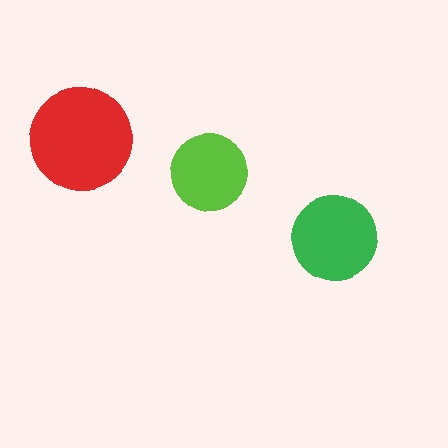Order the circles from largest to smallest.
the red one, the green one, the lime one.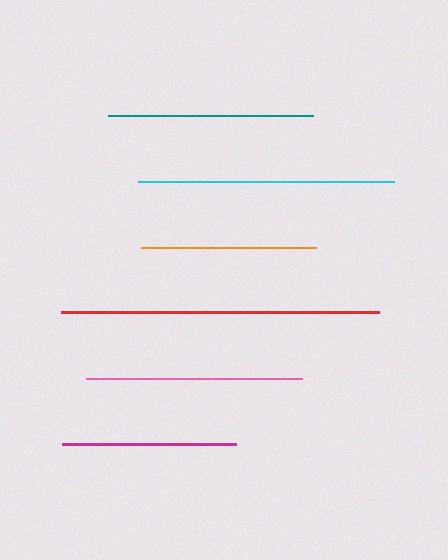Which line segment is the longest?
The red line is the longest at approximately 318 pixels.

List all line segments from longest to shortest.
From longest to shortest: red, cyan, pink, teal, orange, magenta.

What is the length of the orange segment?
The orange segment is approximately 175 pixels long.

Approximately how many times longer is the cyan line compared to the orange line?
The cyan line is approximately 1.5 times the length of the orange line.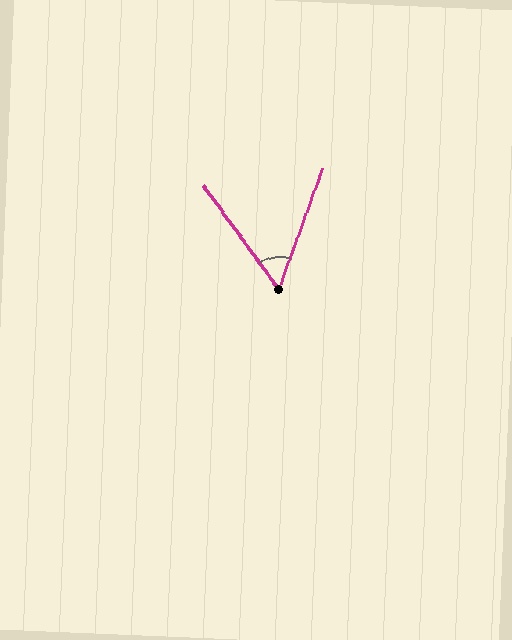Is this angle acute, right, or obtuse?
It is acute.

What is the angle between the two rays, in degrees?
Approximately 56 degrees.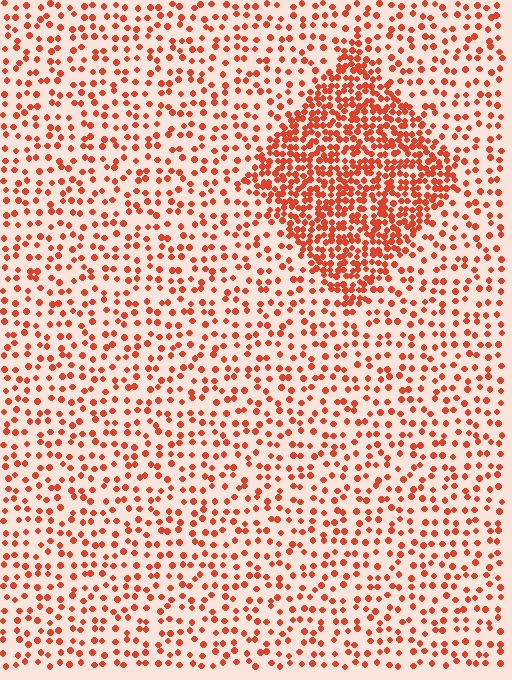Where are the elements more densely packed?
The elements are more densely packed inside the diamond boundary.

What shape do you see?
I see a diamond.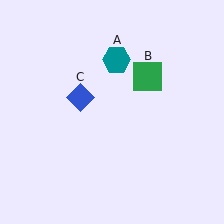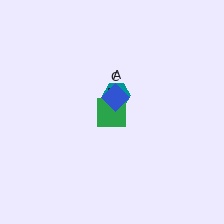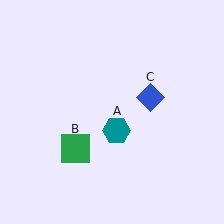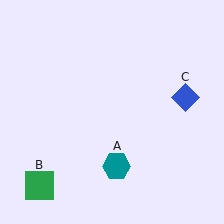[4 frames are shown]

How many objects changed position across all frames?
3 objects changed position: teal hexagon (object A), green square (object B), blue diamond (object C).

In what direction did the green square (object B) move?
The green square (object B) moved down and to the left.